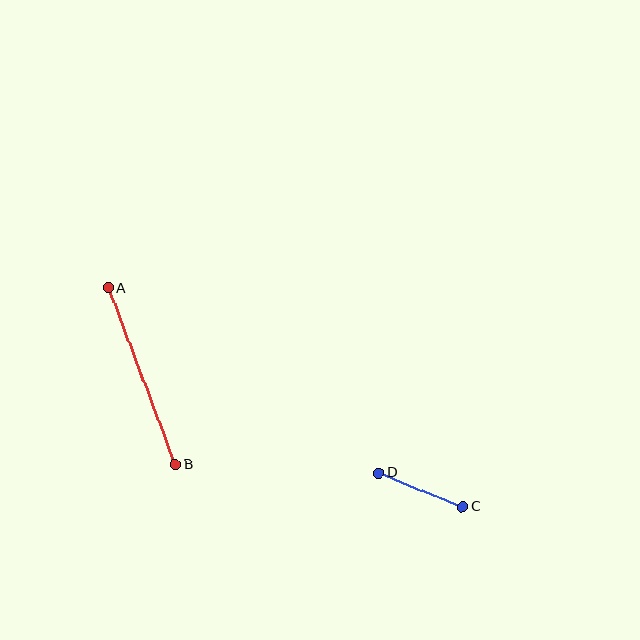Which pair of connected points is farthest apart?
Points A and B are farthest apart.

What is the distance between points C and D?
The distance is approximately 91 pixels.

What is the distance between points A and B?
The distance is approximately 189 pixels.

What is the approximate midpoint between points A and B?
The midpoint is at approximately (142, 376) pixels.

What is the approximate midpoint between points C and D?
The midpoint is at approximately (420, 490) pixels.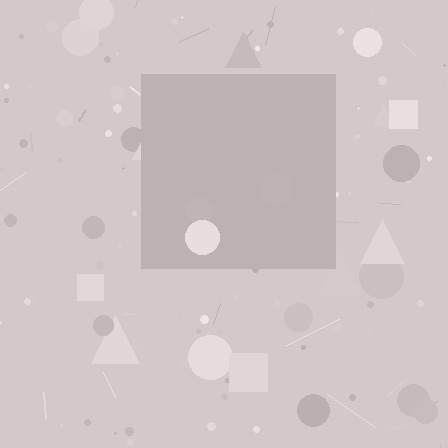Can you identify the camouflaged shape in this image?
The camouflaged shape is a square.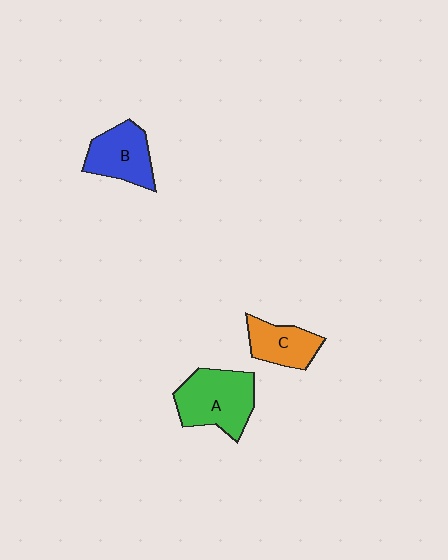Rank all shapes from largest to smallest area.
From largest to smallest: A (green), B (blue), C (orange).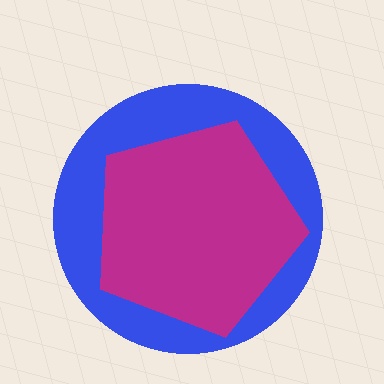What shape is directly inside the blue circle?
The magenta pentagon.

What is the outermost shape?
The blue circle.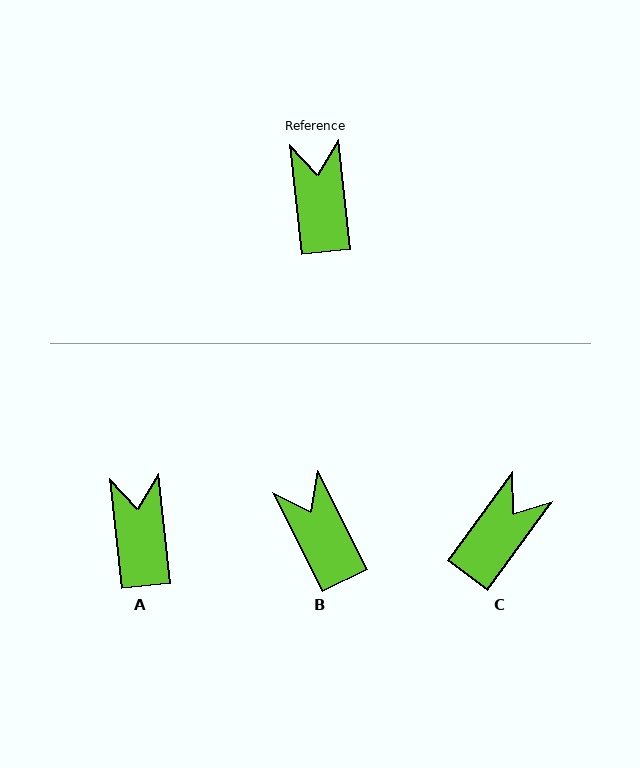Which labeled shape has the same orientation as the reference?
A.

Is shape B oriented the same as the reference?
No, it is off by about 20 degrees.